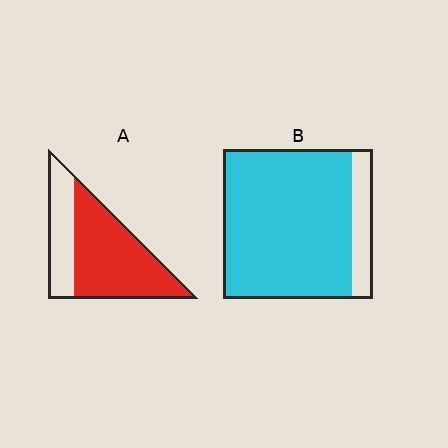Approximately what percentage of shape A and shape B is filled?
A is approximately 70% and B is approximately 85%.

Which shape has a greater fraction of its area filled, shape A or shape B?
Shape B.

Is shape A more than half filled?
Yes.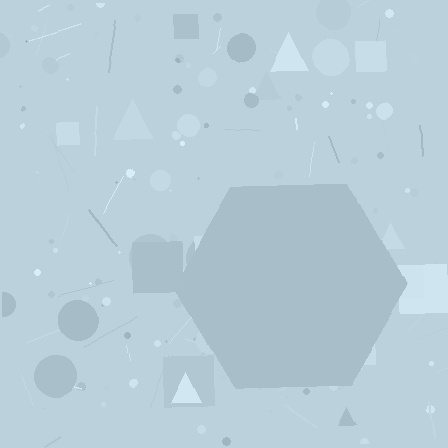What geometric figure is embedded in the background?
A hexagon is embedded in the background.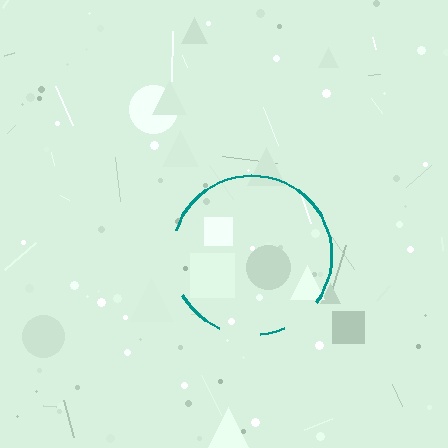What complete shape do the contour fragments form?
The contour fragments form a circle.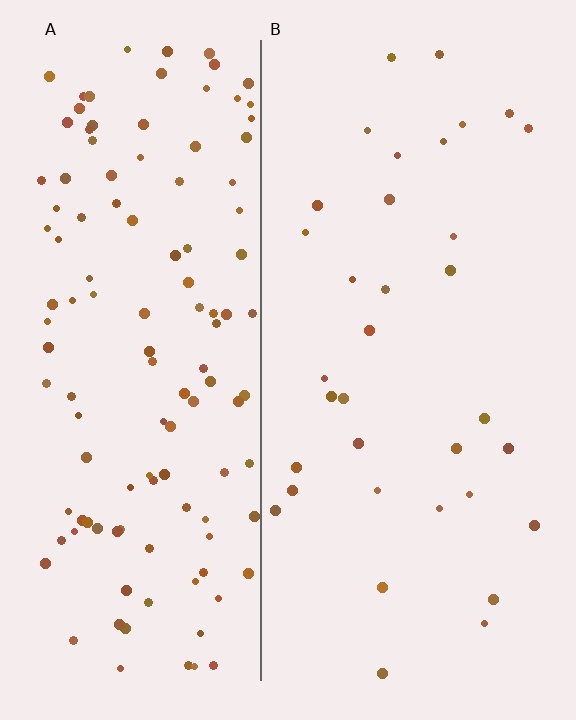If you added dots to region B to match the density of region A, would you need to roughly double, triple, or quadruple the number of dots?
Approximately quadruple.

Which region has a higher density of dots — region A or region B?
A (the left).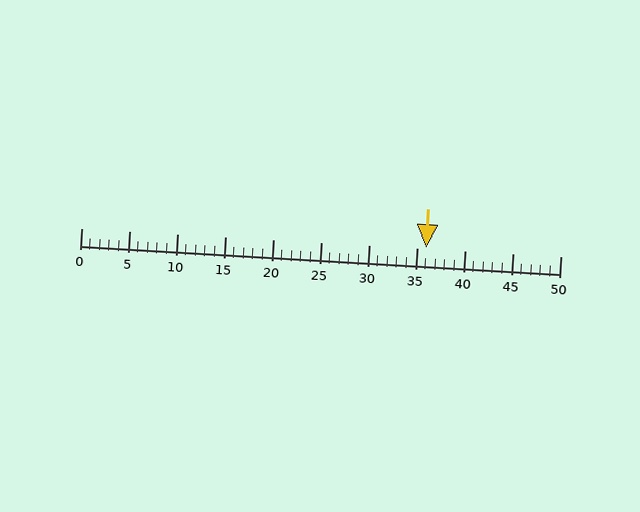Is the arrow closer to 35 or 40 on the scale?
The arrow is closer to 35.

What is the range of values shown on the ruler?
The ruler shows values from 0 to 50.